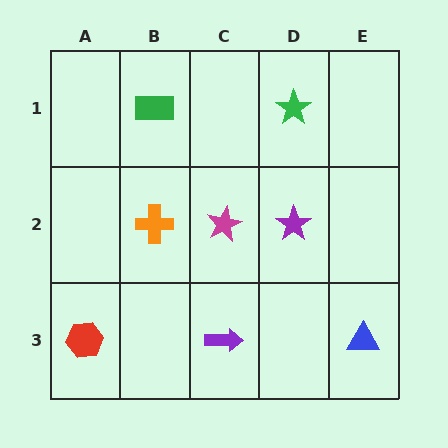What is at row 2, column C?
A magenta star.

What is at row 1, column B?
A green rectangle.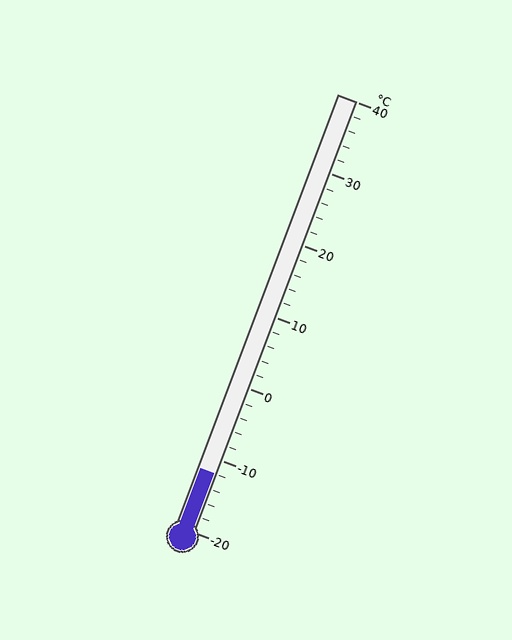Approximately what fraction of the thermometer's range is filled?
The thermometer is filled to approximately 15% of its range.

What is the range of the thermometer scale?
The thermometer scale ranges from -20°C to 40°C.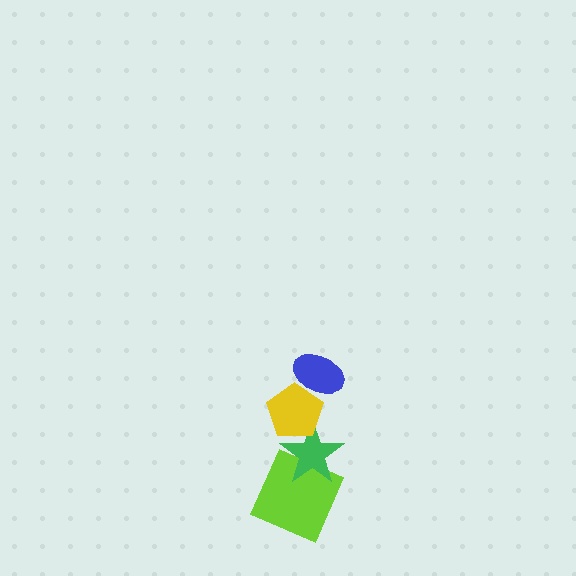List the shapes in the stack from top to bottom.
From top to bottom: the blue ellipse, the yellow pentagon, the green star, the lime square.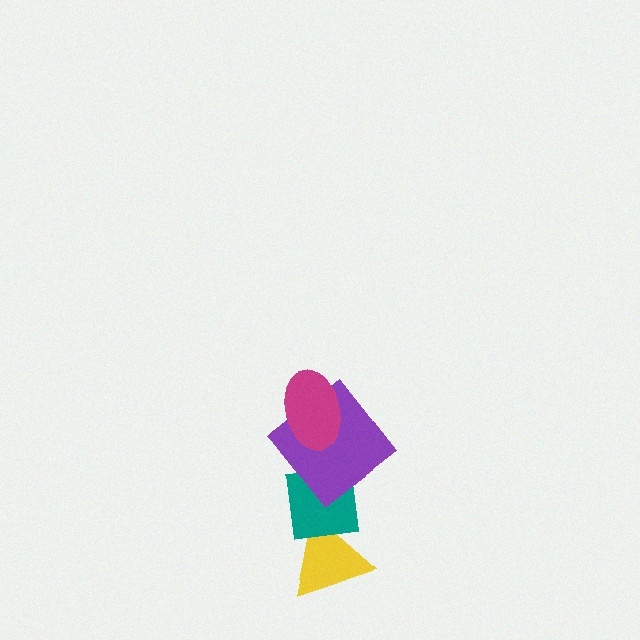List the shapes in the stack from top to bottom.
From top to bottom: the magenta ellipse, the purple diamond, the teal square, the yellow triangle.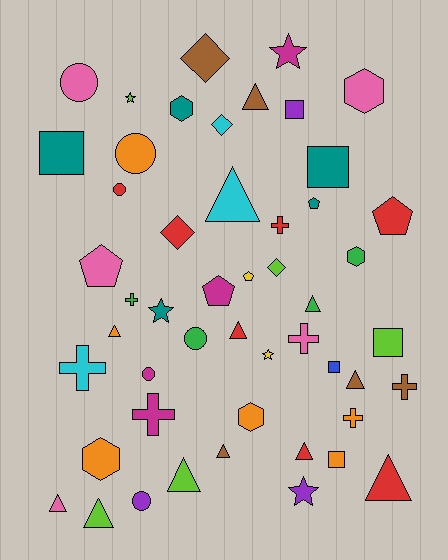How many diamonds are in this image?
There are 4 diamonds.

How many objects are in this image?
There are 50 objects.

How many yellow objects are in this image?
There are 2 yellow objects.